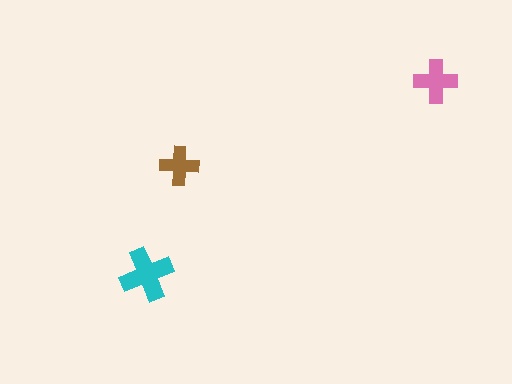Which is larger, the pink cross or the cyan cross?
The cyan one.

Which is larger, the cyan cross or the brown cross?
The cyan one.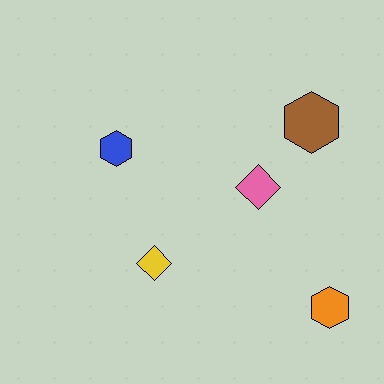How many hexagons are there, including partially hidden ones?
There are 3 hexagons.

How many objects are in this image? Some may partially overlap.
There are 5 objects.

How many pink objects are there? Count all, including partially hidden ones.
There is 1 pink object.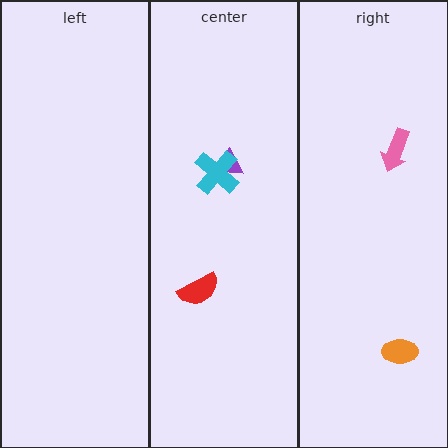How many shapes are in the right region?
2.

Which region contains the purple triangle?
The center region.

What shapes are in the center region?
The red semicircle, the purple triangle, the cyan cross.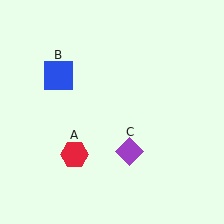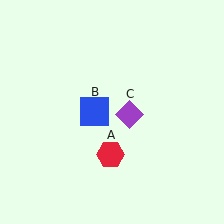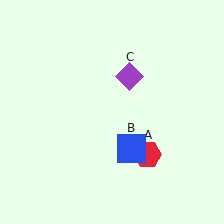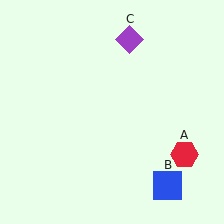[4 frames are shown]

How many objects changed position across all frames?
3 objects changed position: red hexagon (object A), blue square (object B), purple diamond (object C).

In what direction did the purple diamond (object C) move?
The purple diamond (object C) moved up.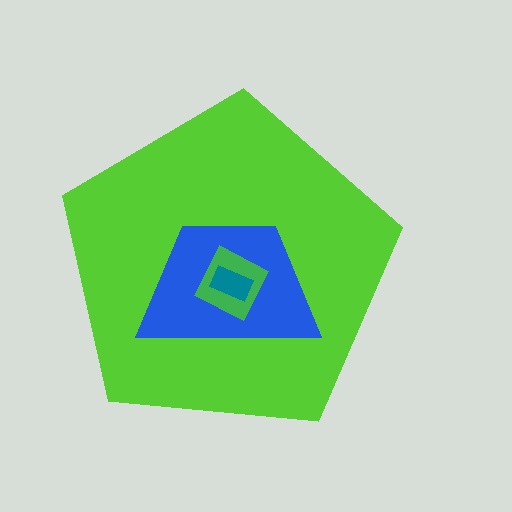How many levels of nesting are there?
4.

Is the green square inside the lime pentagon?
Yes.